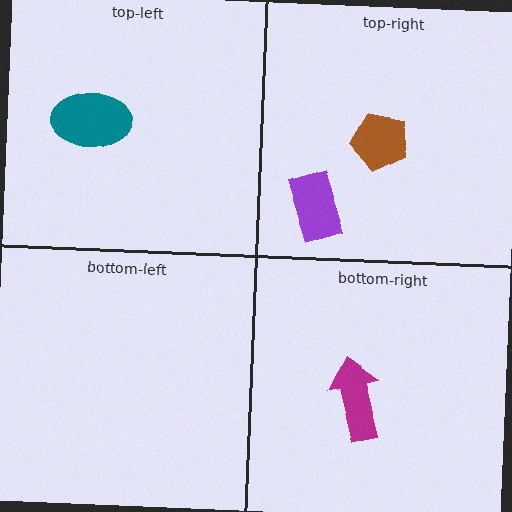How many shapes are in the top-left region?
1.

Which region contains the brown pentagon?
The top-right region.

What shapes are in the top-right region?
The purple rectangle, the brown pentagon.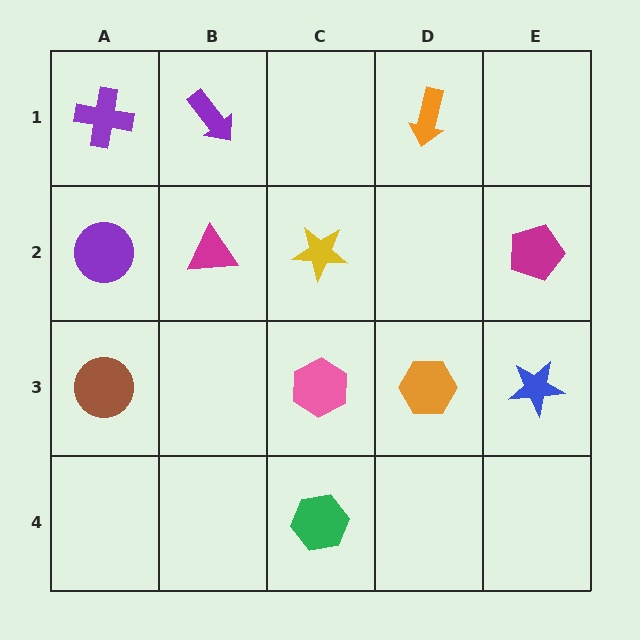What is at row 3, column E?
A blue star.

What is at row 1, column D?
An orange arrow.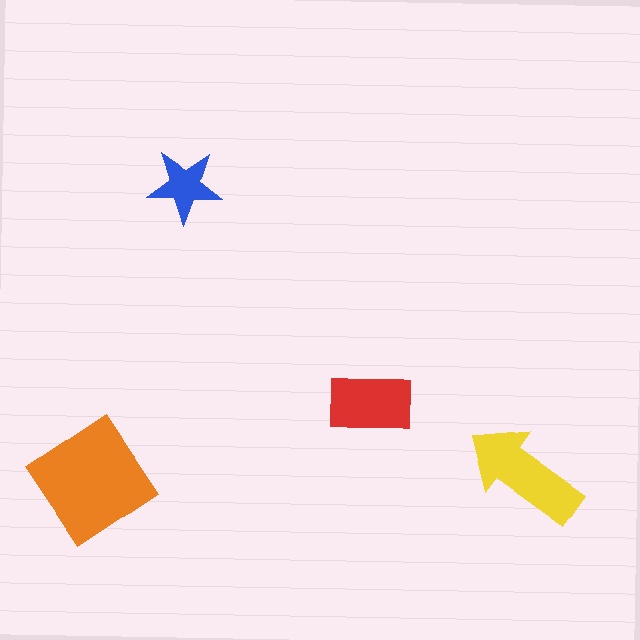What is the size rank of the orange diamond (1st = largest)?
1st.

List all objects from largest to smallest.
The orange diamond, the yellow arrow, the red rectangle, the blue star.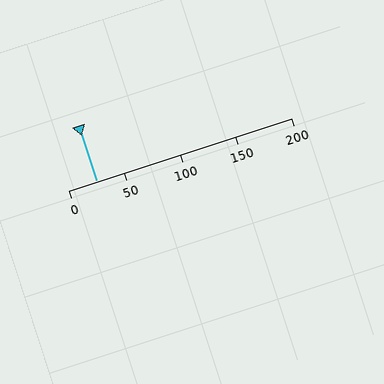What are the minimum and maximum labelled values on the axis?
The axis runs from 0 to 200.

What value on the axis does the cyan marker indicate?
The marker indicates approximately 25.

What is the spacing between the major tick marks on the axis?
The major ticks are spaced 50 apart.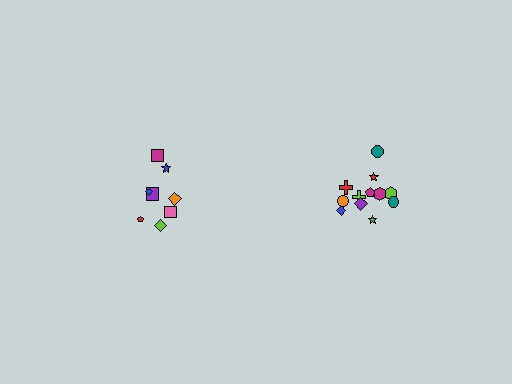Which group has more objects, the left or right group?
The right group.